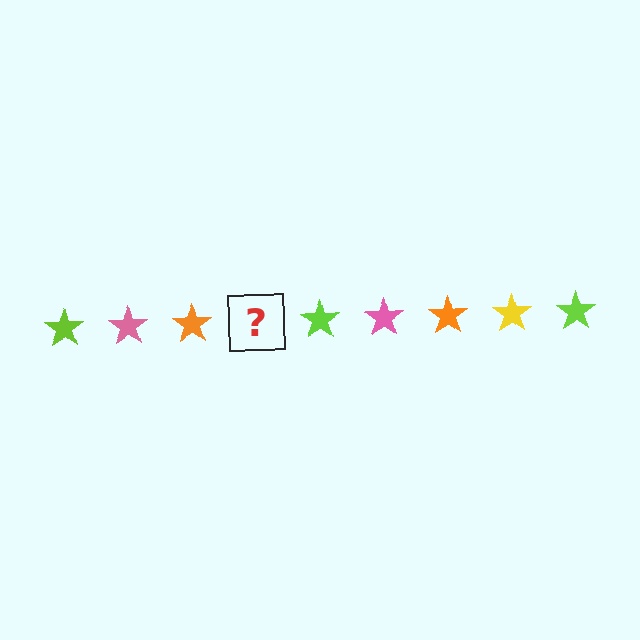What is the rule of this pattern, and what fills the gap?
The rule is that the pattern cycles through lime, pink, orange, yellow stars. The gap should be filled with a yellow star.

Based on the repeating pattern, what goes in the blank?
The blank should be a yellow star.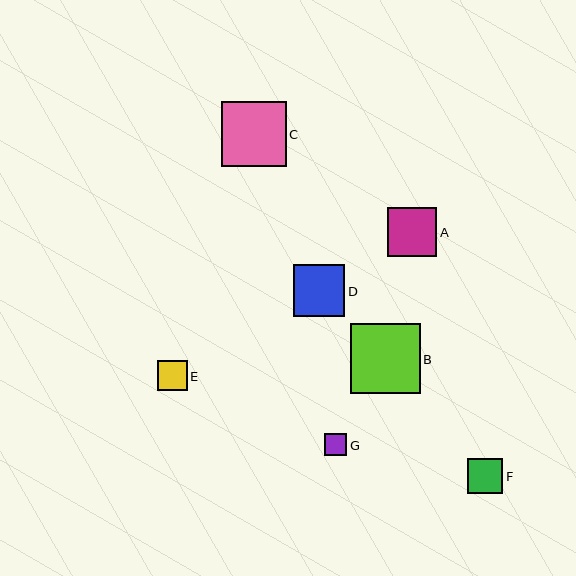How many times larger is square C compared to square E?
Square C is approximately 2.2 times the size of square E.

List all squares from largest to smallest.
From largest to smallest: B, C, D, A, F, E, G.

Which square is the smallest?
Square G is the smallest with a size of approximately 22 pixels.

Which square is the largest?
Square B is the largest with a size of approximately 70 pixels.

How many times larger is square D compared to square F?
Square D is approximately 1.5 times the size of square F.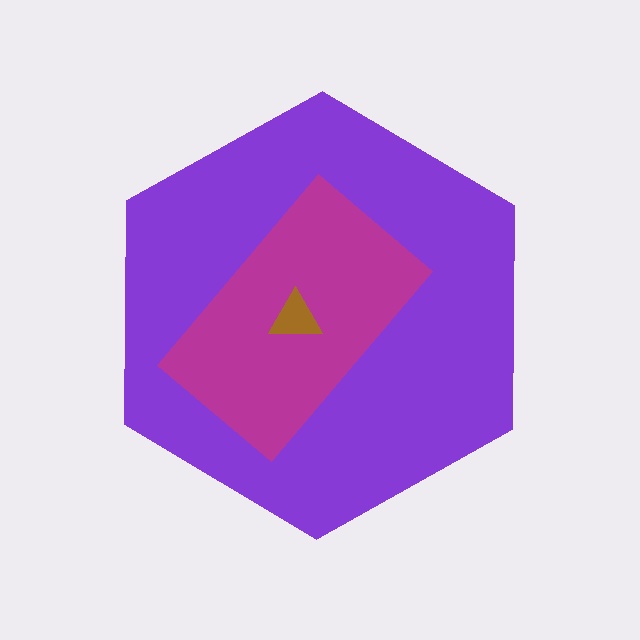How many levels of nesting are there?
3.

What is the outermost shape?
The purple hexagon.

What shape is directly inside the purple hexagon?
The magenta rectangle.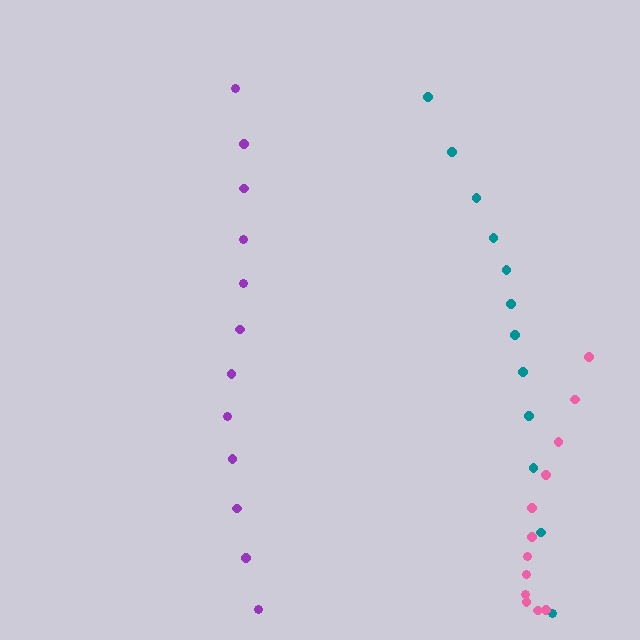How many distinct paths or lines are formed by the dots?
There are 3 distinct paths.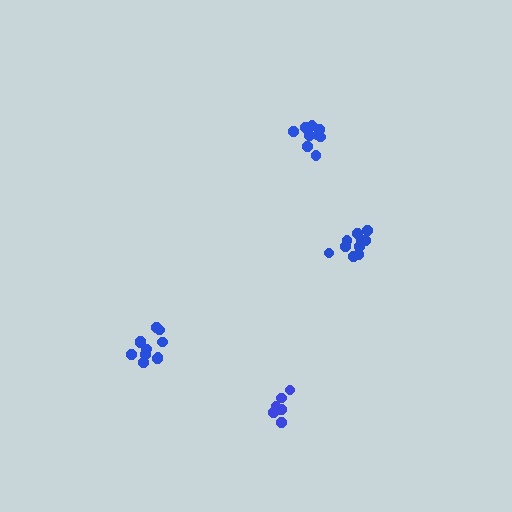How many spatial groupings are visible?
There are 4 spatial groupings.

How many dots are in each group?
Group 1: 11 dots, Group 2: 9 dots, Group 3: 6 dots, Group 4: 11 dots (37 total).